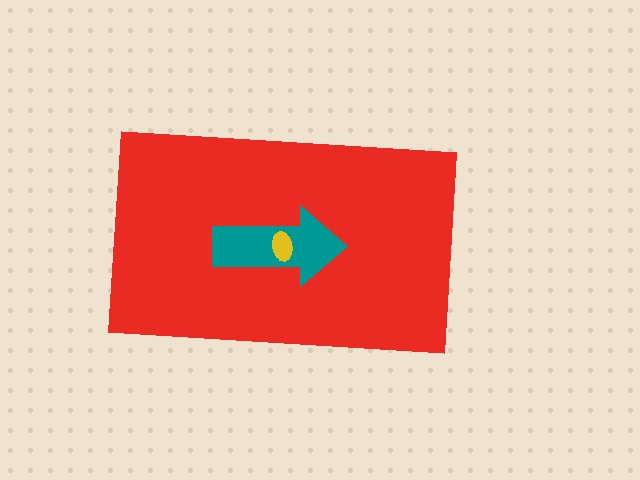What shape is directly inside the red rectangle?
The teal arrow.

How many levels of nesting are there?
3.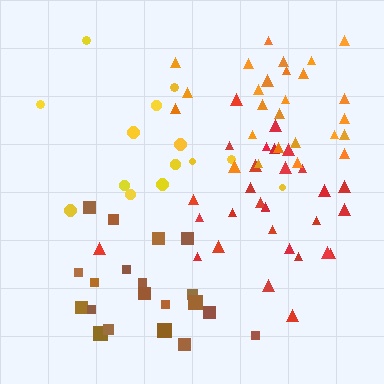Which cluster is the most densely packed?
Red.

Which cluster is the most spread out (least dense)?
Yellow.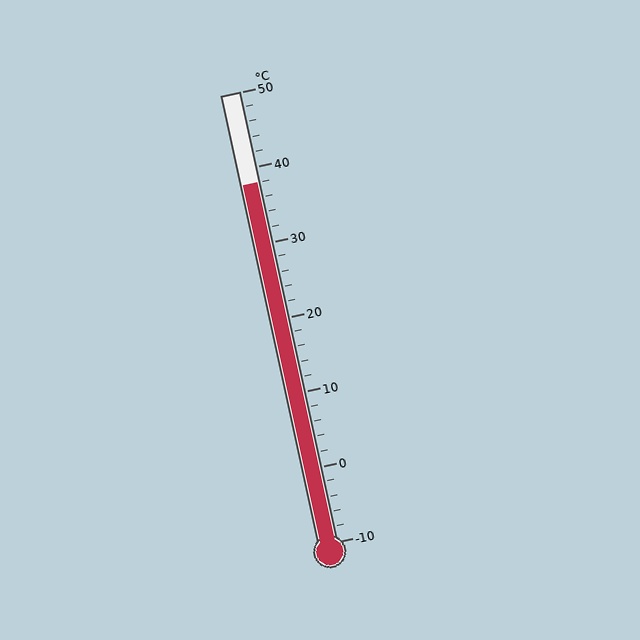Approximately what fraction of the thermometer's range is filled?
The thermometer is filled to approximately 80% of its range.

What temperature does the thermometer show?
The thermometer shows approximately 38°C.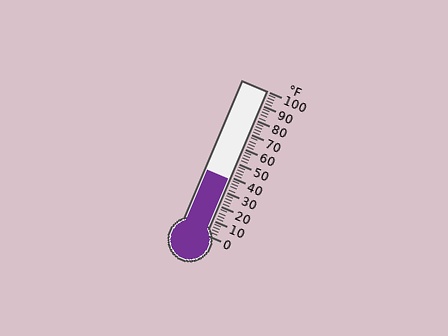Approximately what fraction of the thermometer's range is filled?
The thermometer is filled to approximately 40% of its range.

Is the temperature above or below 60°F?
The temperature is below 60°F.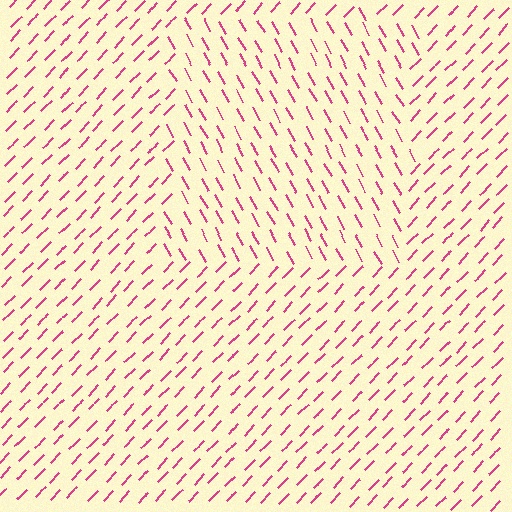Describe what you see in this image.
The image is filled with small magenta line segments. A rectangle region in the image has lines oriented differently from the surrounding lines, creating a visible texture boundary.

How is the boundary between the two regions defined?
The boundary is defined purely by a change in line orientation (approximately 72 degrees difference). All lines are the same color and thickness.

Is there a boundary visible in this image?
Yes, there is a texture boundary formed by a change in line orientation.